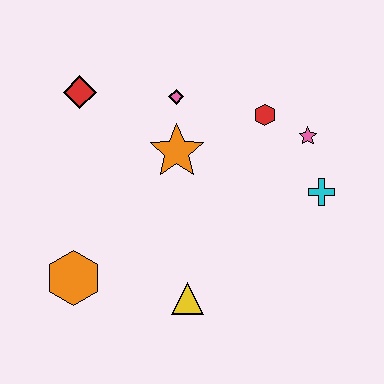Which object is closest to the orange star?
The pink diamond is closest to the orange star.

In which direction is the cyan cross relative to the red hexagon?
The cyan cross is below the red hexagon.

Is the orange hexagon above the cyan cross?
No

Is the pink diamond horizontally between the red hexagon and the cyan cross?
No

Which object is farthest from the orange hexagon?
The pink star is farthest from the orange hexagon.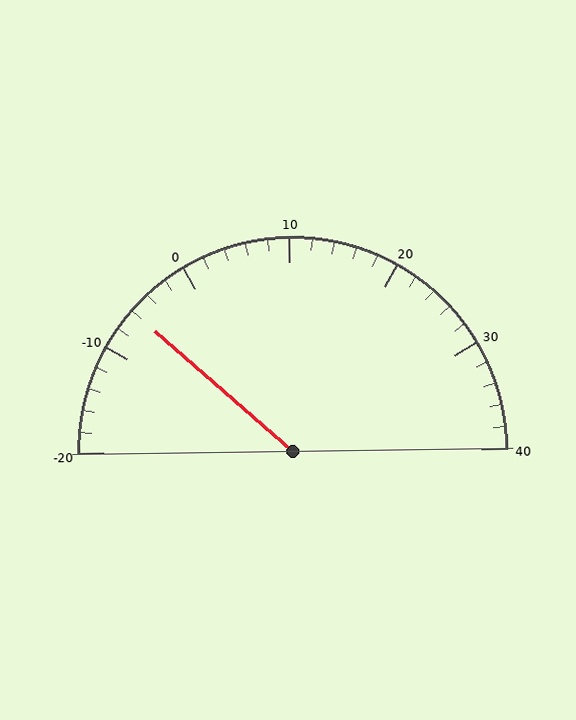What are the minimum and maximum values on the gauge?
The gauge ranges from -20 to 40.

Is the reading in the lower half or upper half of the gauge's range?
The reading is in the lower half of the range (-20 to 40).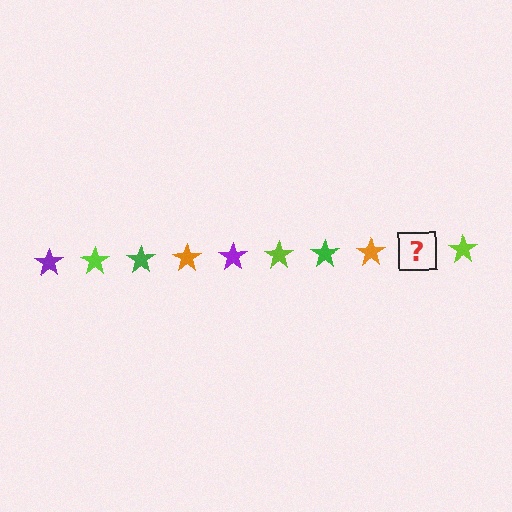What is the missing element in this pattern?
The missing element is a purple star.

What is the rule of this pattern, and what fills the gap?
The rule is that the pattern cycles through purple, lime, green, orange stars. The gap should be filled with a purple star.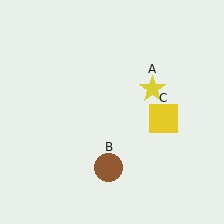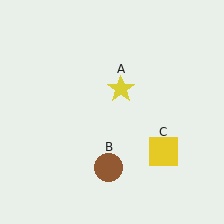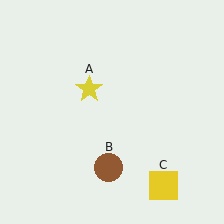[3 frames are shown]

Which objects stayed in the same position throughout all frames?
Brown circle (object B) remained stationary.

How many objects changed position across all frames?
2 objects changed position: yellow star (object A), yellow square (object C).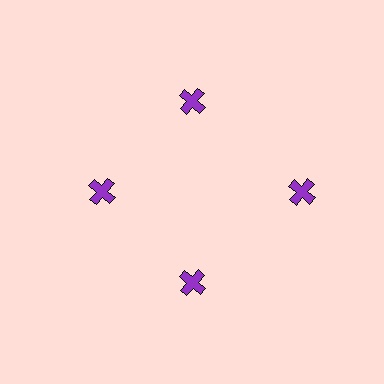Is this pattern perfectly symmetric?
No. The 4 purple crosses are arranged in a ring, but one element near the 3 o'clock position is pushed outward from the center, breaking the 4-fold rotational symmetry.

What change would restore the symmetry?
The symmetry would be restored by moving it inward, back onto the ring so that all 4 crosses sit at equal angles and equal distance from the center.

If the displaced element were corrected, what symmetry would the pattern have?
It would have 4-fold rotational symmetry — the pattern would map onto itself every 90 degrees.